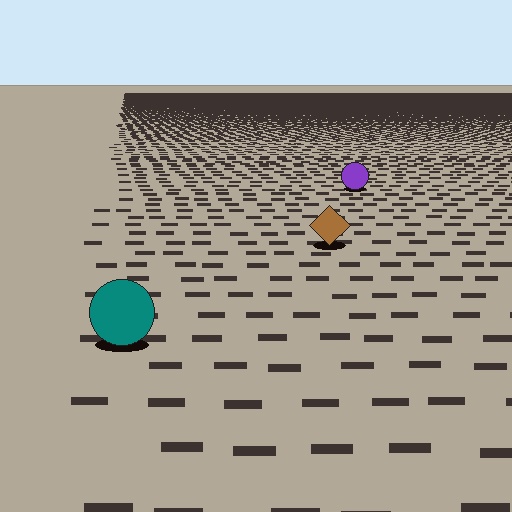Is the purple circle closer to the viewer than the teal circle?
No. The teal circle is closer — you can tell from the texture gradient: the ground texture is coarser near it.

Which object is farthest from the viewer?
The purple circle is farthest from the viewer. It appears smaller and the ground texture around it is denser.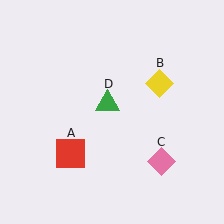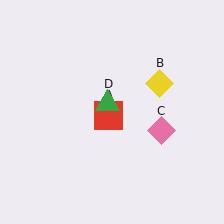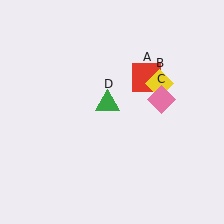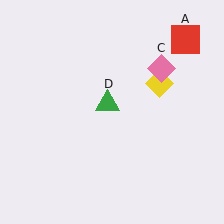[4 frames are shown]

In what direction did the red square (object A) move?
The red square (object A) moved up and to the right.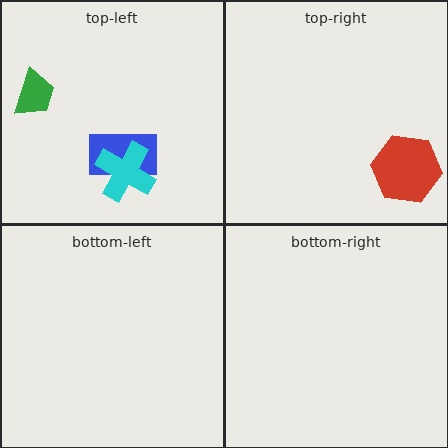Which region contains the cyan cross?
The top-left region.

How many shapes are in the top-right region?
1.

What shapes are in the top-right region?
The red hexagon.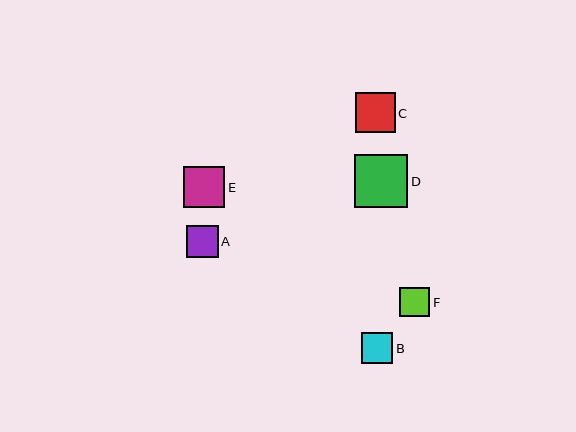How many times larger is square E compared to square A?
Square E is approximately 1.3 times the size of square A.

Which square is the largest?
Square D is the largest with a size of approximately 53 pixels.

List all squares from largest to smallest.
From largest to smallest: D, E, C, A, B, F.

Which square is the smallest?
Square F is the smallest with a size of approximately 30 pixels.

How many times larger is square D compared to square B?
Square D is approximately 1.7 times the size of square B.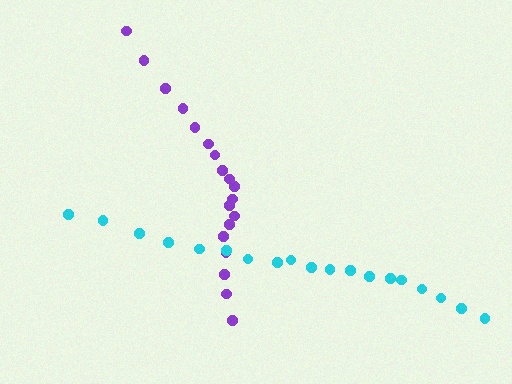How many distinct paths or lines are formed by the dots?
There are 2 distinct paths.